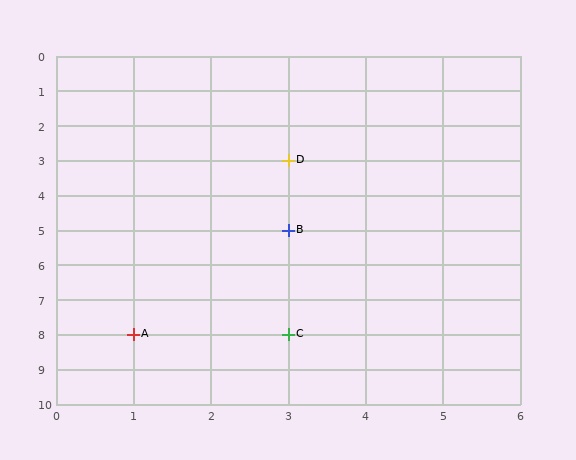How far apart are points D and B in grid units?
Points D and B are 2 rows apart.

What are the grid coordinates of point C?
Point C is at grid coordinates (3, 8).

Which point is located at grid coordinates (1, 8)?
Point A is at (1, 8).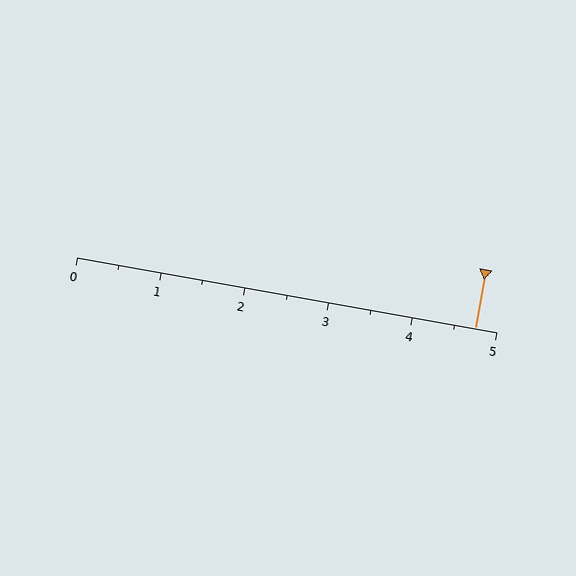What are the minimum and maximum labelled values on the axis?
The axis runs from 0 to 5.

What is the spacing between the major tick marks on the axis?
The major ticks are spaced 1 apart.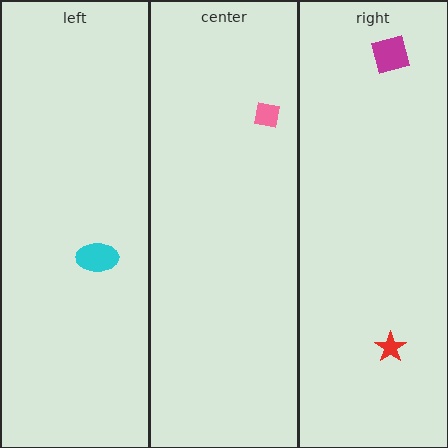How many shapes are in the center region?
1.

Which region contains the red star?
The right region.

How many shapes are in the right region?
2.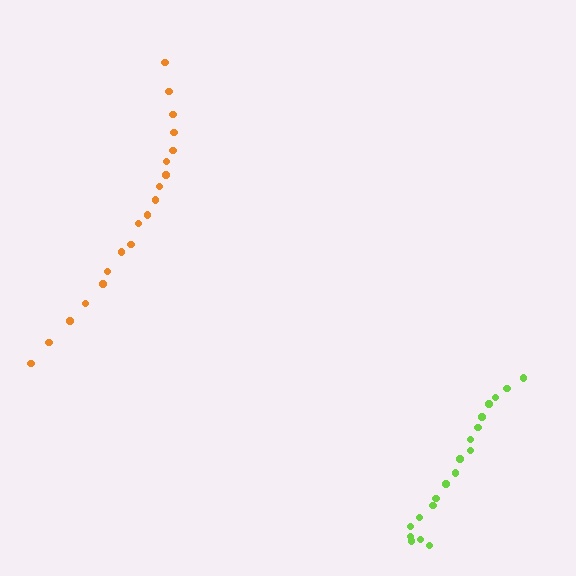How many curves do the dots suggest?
There are 2 distinct paths.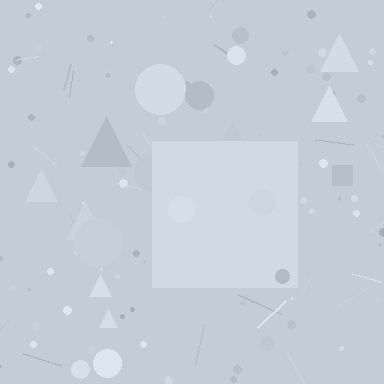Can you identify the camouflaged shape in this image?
The camouflaged shape is a square.